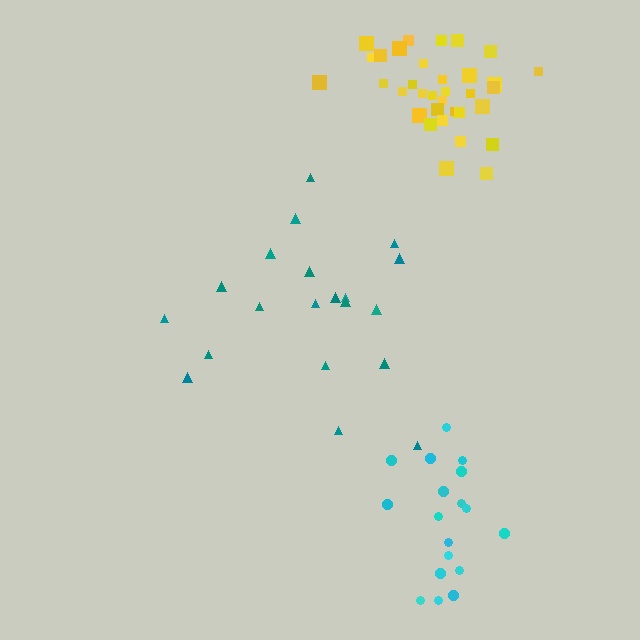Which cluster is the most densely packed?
Yellow.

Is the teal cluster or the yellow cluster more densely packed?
Yellow.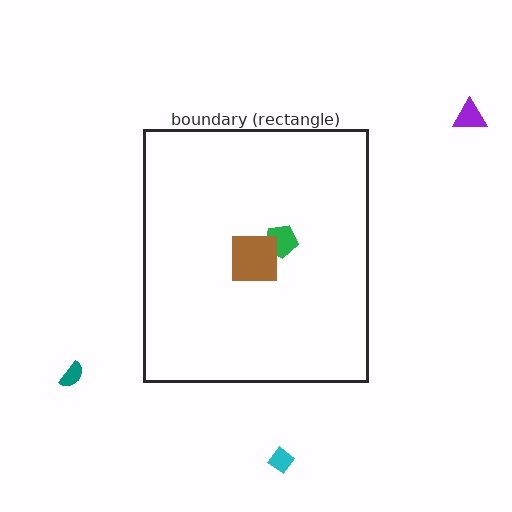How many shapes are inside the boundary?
2 inside, 3 outside.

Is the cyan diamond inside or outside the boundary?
Outside.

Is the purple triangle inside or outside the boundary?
Outside.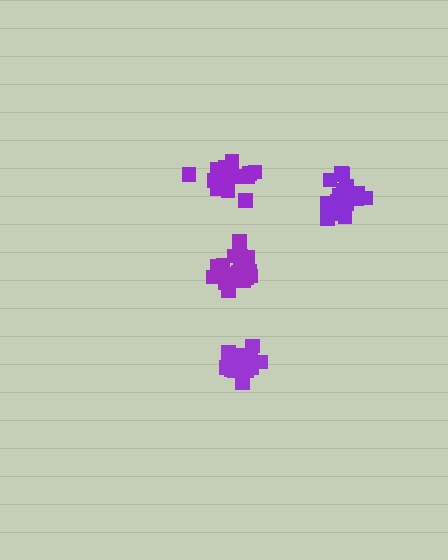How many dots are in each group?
Group 1: 21 dots, Group 2: 21 dots, Group 3: 20 dots, Group 4: 20 dots (82 total).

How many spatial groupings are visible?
There are 4 spatial groupings.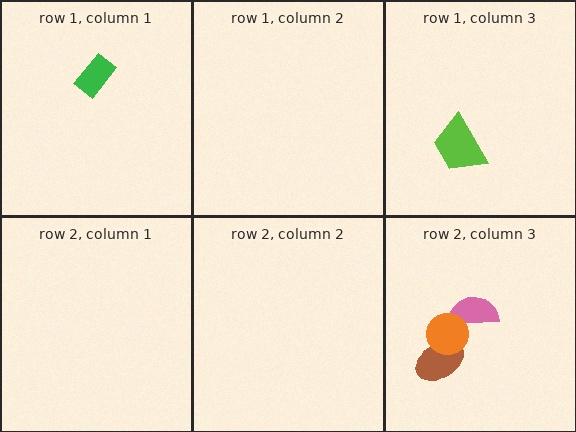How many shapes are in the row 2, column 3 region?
3.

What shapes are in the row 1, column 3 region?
The lime trapezoid.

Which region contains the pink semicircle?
The row 2, column 3 region.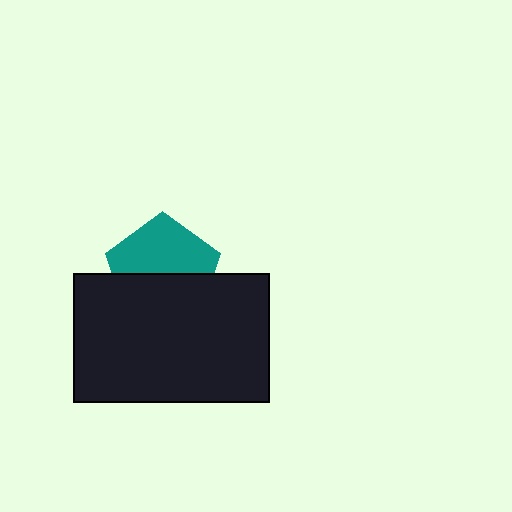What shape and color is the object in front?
The object in front is a black rectangle.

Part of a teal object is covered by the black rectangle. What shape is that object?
It is a pentagon.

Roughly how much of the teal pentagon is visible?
About half of it is visible (roughly 52%).